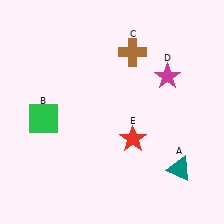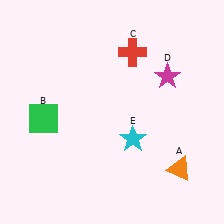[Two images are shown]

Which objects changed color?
A changed from teal to orange. C changed from brown to red. E changed from red to cyan.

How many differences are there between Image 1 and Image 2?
There are 3 differences between the two images.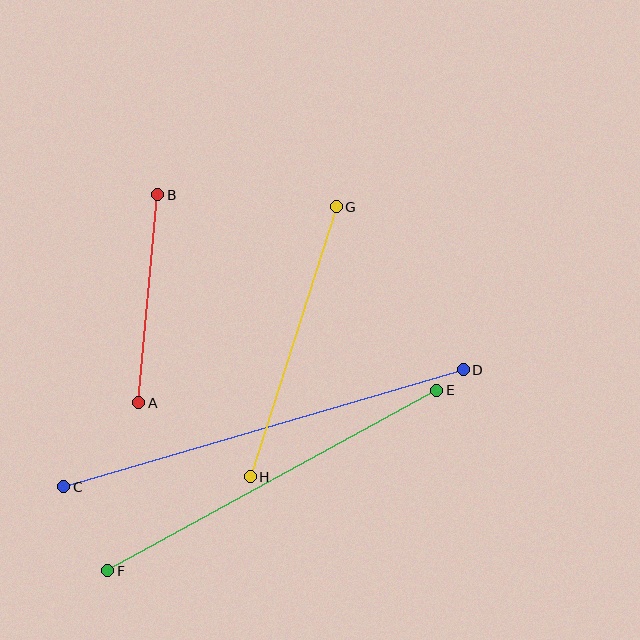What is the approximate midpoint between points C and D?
The midpoint is at approximately (263, 428) pixels.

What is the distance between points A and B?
The distance is approximately 209 pixels.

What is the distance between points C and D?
The distance is approximately 416 pixels.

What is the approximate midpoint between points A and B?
The midpoint is at approximately (148, 299) pixels.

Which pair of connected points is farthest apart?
Points C and D are farthest apart.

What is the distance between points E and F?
The distance is approximately 376 pixels.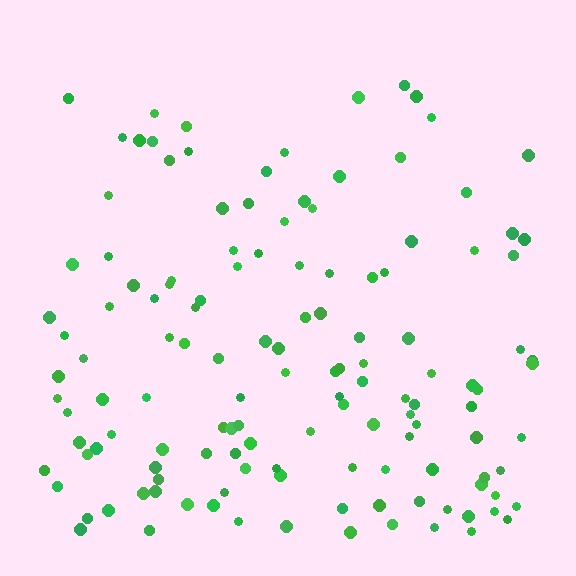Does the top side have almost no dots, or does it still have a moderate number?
Still a moderate number, just noticeably fewer than the bottom.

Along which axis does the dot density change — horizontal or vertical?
Vertical.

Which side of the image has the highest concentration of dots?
The bottom.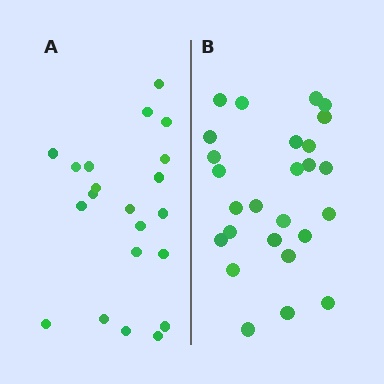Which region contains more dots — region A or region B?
Region B (the right region) has more dots.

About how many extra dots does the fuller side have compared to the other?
Region B has about 5 more dots than region A.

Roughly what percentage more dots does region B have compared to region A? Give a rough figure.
About 25% more.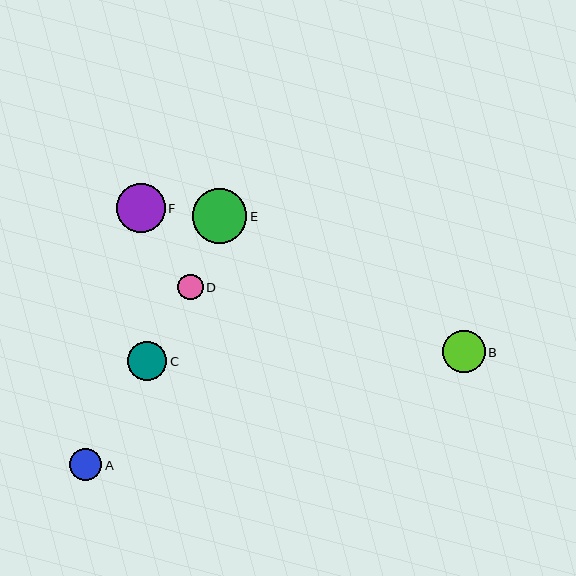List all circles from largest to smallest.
From largest to smallest: E, F, B, C, A, D.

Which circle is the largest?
Circle E is the largest with a size of approximately 55 pixels.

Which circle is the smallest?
Circle D is the smallest with a size of approximately 26 pixels.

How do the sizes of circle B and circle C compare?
Circle B and circle C are approximately the same size.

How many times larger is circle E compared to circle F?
Circle E is approximately 1.1 times the size of circle F.